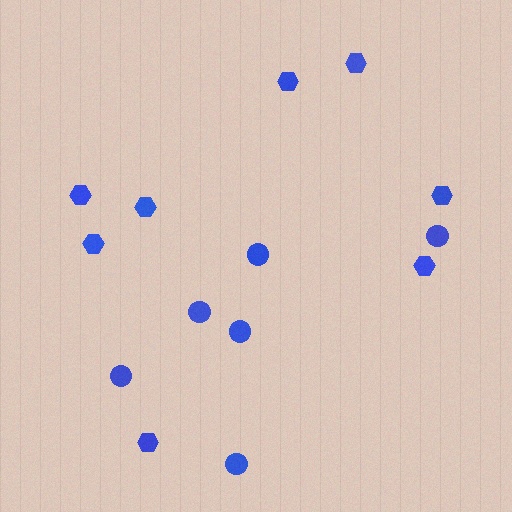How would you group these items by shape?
There are 2 groups: one group of circles (6) and one group of hexagons (8).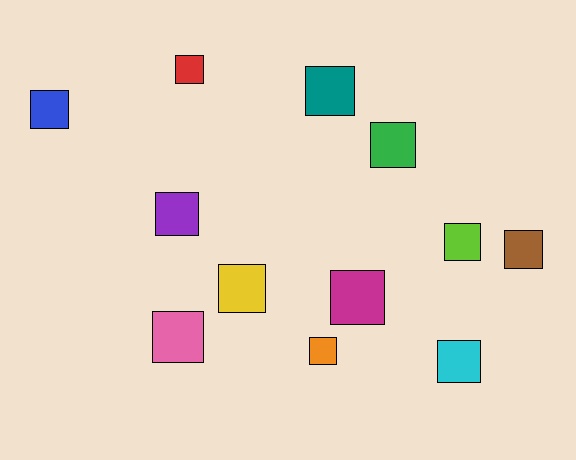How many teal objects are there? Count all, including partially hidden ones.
There is 1 teal object.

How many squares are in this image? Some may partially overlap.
There are 12 squares.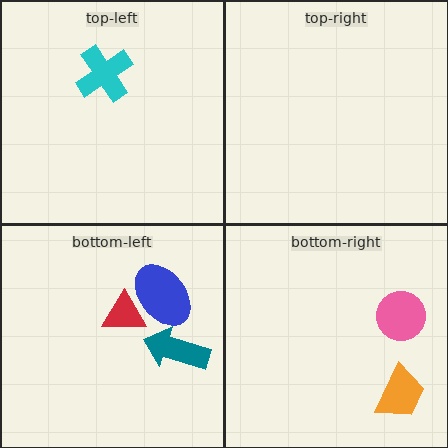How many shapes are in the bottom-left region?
3.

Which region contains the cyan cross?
The top-left region.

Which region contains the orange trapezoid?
The bottom-right region.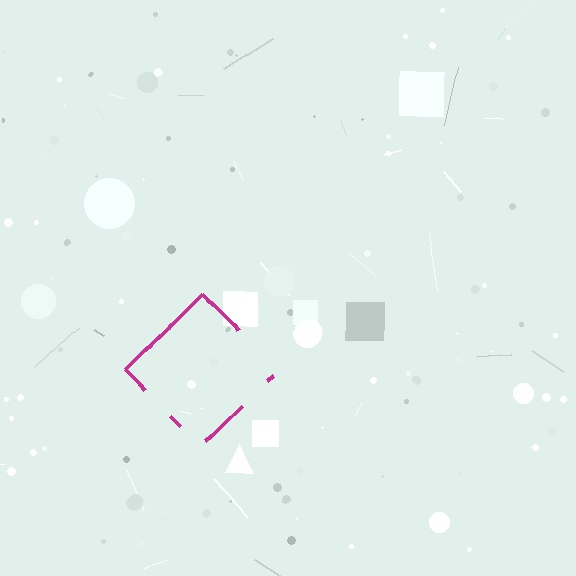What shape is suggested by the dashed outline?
The dashed outline suggests a diamond.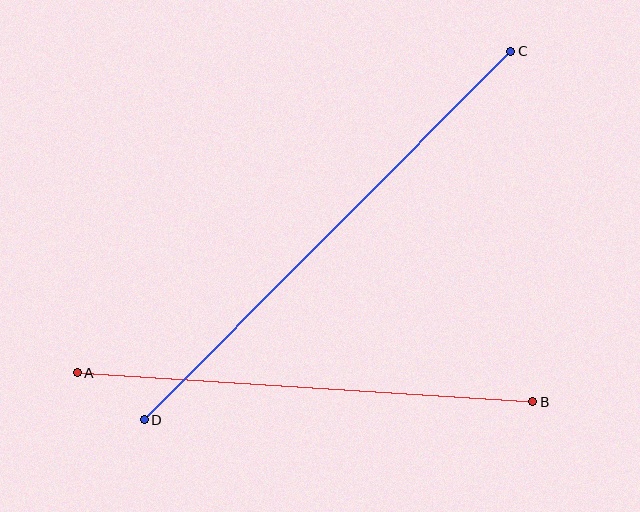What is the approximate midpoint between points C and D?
The midpoint is at approximately (328, 236) pixels.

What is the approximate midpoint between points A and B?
The midpoint is at approximately (305, 387) pixels.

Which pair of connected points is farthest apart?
Points C and D are farthest apart.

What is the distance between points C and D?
The distance is approximately 520 pixels.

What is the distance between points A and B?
The distance is approximately 456 pixels.